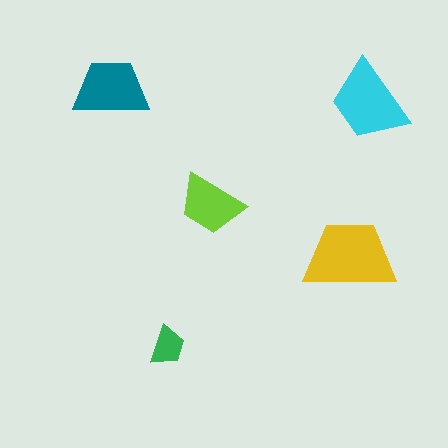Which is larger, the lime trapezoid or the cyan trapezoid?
The cyan one.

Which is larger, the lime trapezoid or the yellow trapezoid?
The yellow one.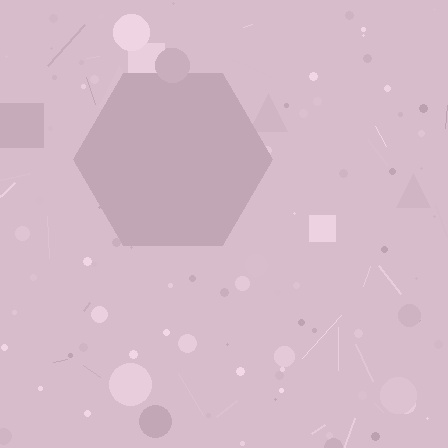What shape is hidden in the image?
A hexagon is hidden in the image.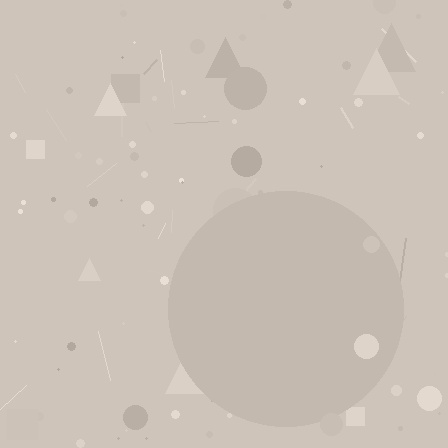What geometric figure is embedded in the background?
A circle is embedded in the background.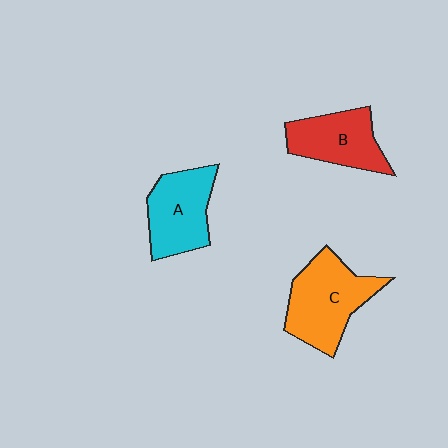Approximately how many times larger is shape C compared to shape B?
Approximately 1.3 times.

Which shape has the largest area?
Shape C (orange).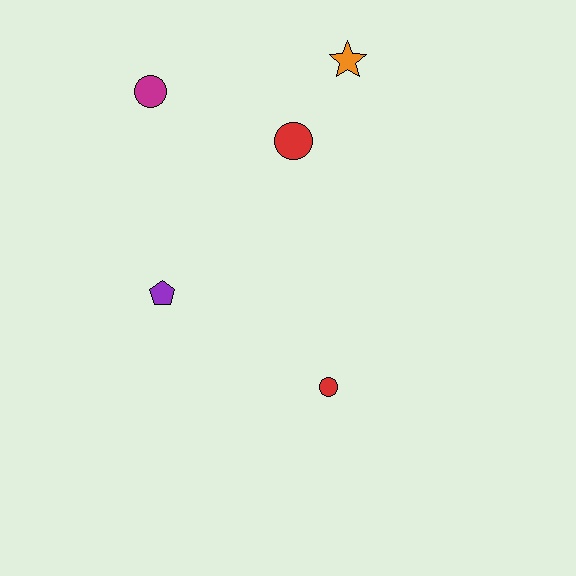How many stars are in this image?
There is 1 star.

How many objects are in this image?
There are 5 objects.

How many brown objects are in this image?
There are no brown objects.